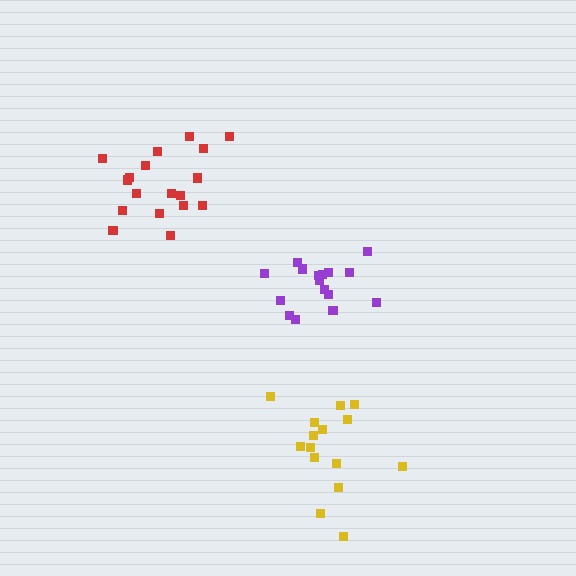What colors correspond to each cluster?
The clusters are colored: red, yellow, purple.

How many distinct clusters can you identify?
There are 3 distinct clusters.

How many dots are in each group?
Group 1: 18 dots, Group 2: 15 dots, Group 3: 16 dots (49 total).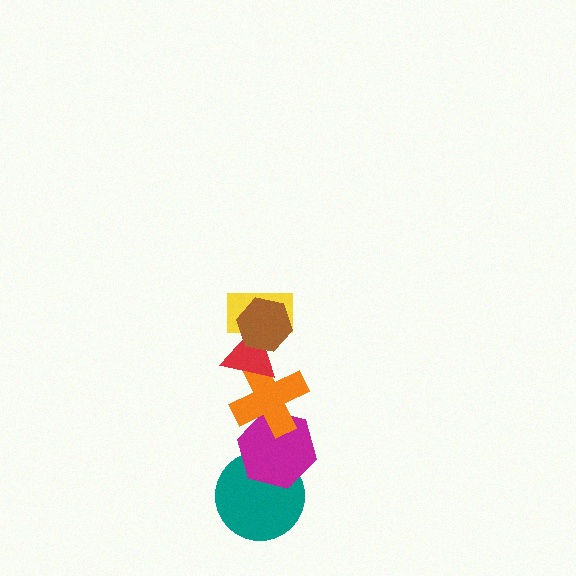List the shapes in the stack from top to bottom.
From top to bottom: the brown hexagon, the yellow rectangle, the red triangle, the orange cross, the magenta hexagon, the teal circle.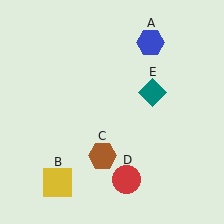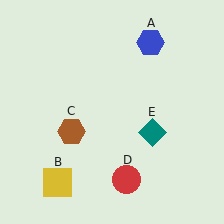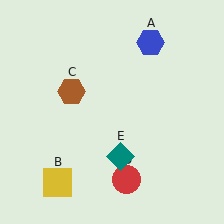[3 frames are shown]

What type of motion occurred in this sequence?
The brown hexagon (object C), teal diamond (object E) rotated clockwise around the center of the scene.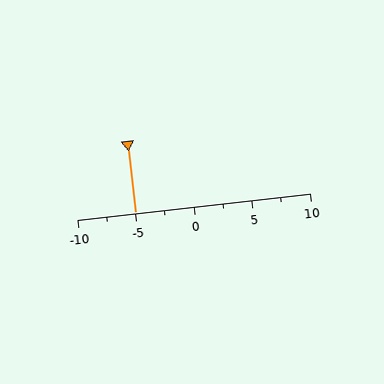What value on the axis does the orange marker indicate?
The marker indicates approximately -5.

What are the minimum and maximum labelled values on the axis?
The axis runs from -10 to 10.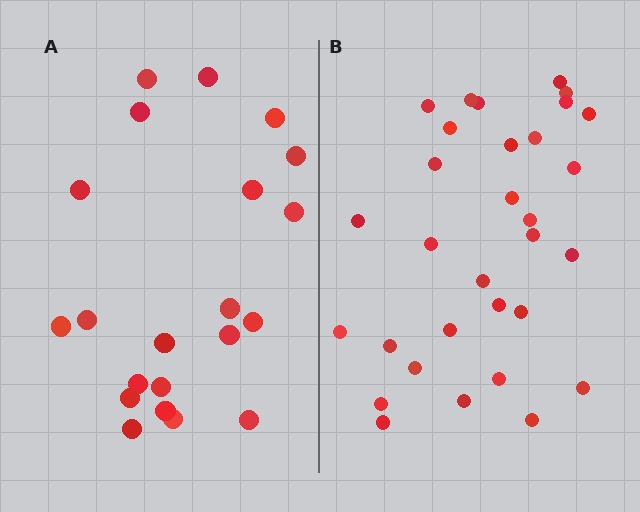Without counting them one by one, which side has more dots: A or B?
Region B (the right region) has more dots.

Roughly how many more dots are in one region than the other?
Region B has roughly 10 or so more dots than region A.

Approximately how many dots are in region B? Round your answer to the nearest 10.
About 30 dots. (The exact count is 31, which rounds to 30.)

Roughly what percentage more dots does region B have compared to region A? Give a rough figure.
About 50% more.